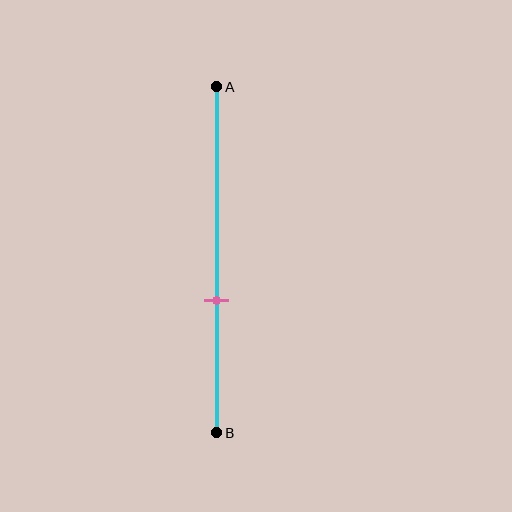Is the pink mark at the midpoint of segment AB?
No, the mark is at about 60% from A, not at the 50% midpoint.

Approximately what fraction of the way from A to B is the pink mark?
The pink mark is approximately 60% of the way from A to B.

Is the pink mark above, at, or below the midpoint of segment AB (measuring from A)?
The pink mark is below the midpoint of segment AB.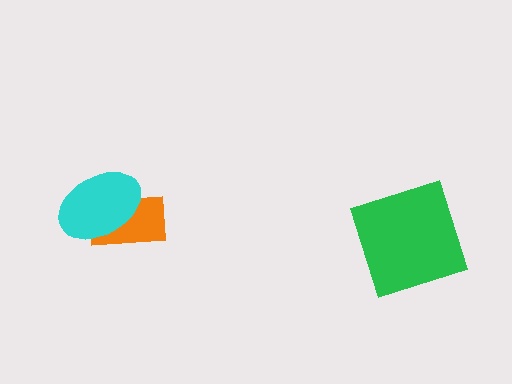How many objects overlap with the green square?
0 objects overlap with the green square.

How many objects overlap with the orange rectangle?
1 object overlaps with the orange rectangle.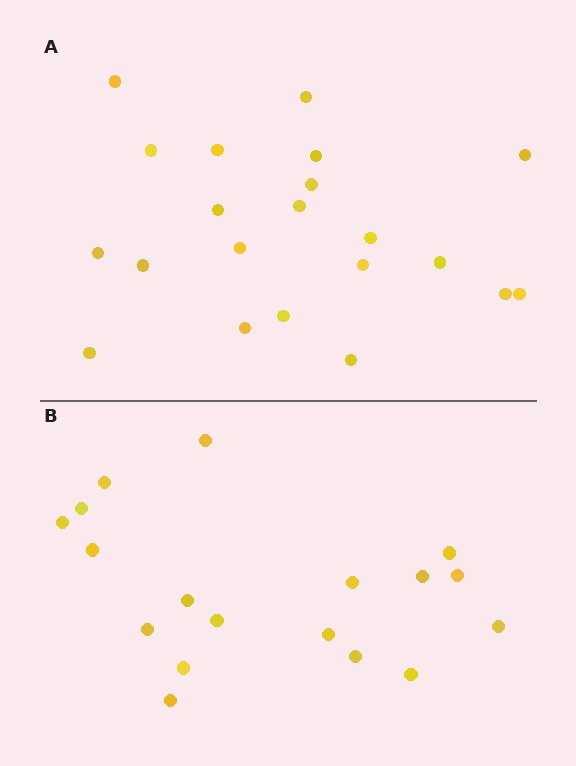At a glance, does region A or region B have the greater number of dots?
Region A (the top region) has more dots.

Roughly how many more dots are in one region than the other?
Region A has just a few more — roughly 2 or 3 more dots than region B.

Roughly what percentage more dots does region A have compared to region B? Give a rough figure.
About 15% more.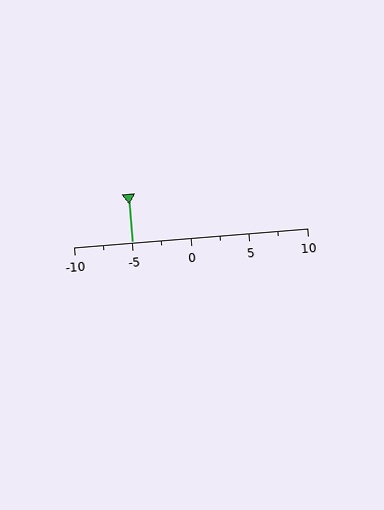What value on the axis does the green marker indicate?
The marker indicates approximately -5.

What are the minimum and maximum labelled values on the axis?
The axis runs from -10 to 10.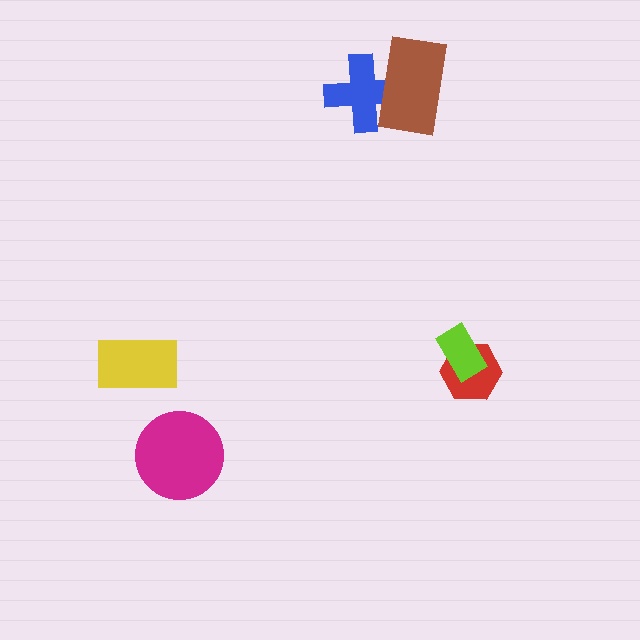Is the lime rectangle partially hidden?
No, no other shape covers it.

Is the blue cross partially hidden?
Yes, it is partially covered by another shape.